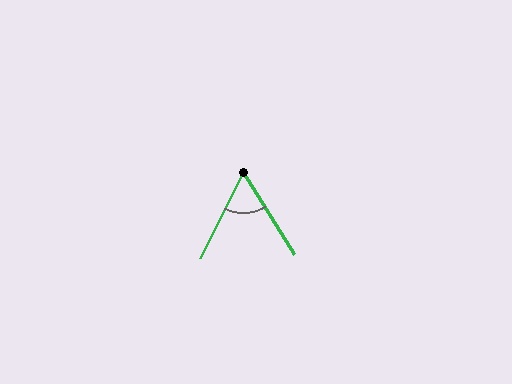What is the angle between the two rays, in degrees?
Approximately 58 degrees.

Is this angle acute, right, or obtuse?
It is acute.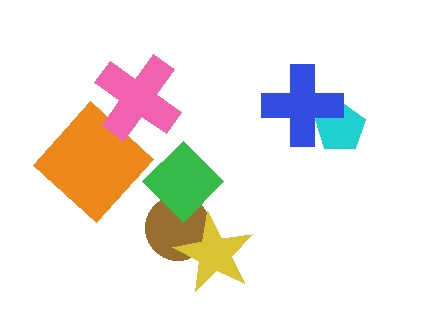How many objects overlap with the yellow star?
1 object overlaps with the yellow star.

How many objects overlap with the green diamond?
1 object overlaps with the green diamond.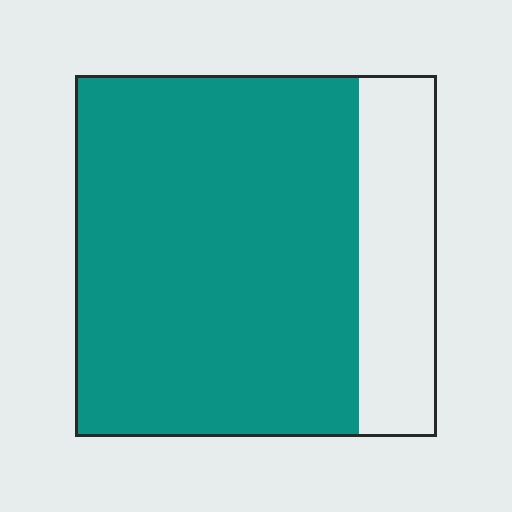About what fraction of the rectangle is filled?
About four fifths (4/5).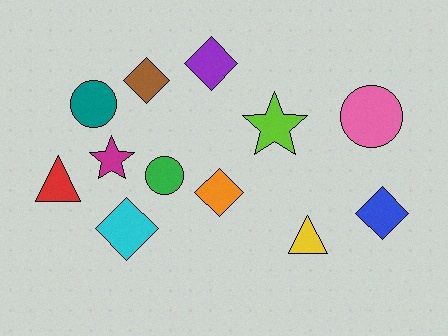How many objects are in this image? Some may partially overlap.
There are 12 objects.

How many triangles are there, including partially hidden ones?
There are 2 triangles.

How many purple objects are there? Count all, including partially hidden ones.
There is 1 purple object.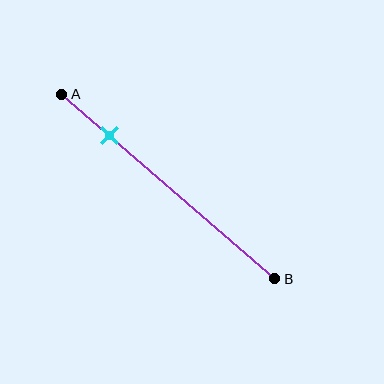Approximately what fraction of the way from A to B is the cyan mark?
The cyan mark is approximately 20% of the way from A to B.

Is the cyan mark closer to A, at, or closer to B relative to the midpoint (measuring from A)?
The cyan mark is closer to point A than the midpoint of segment AB.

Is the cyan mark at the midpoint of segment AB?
No, the mark is at about 20% from A, not at the 50% midpoint.